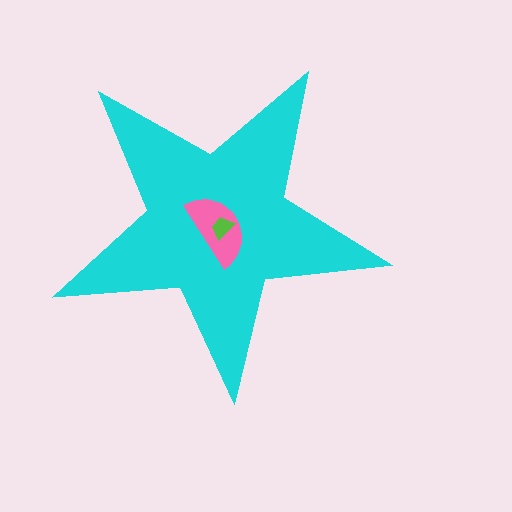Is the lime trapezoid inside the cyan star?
Yes.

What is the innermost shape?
The lime trapezoid.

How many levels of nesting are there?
3.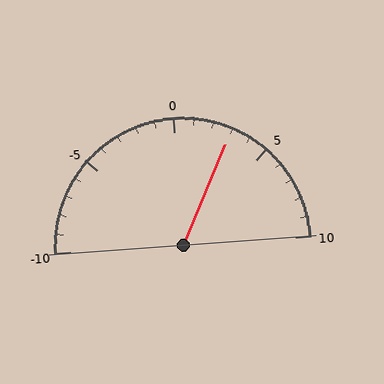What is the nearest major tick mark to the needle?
The nearest major tick mark is 5.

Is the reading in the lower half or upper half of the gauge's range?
The reading is in the upper half of the range (-10 to 10).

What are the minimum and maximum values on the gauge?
The gauge ranges from -10 to 10.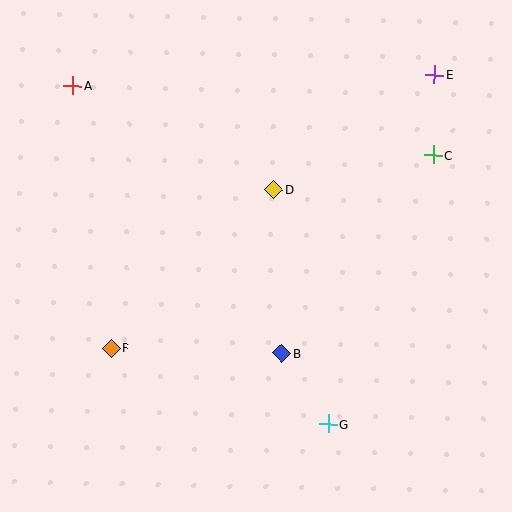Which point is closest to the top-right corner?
Point E is closest to the top-right corner.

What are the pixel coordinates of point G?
Point G is at (328, 424).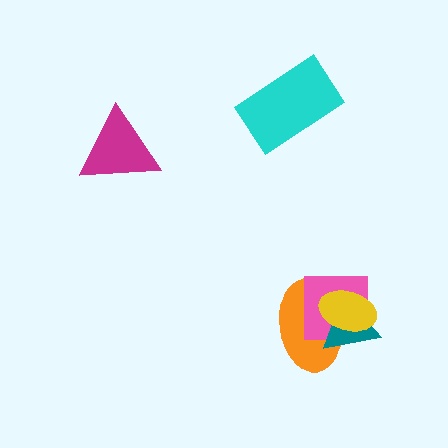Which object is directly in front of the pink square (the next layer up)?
The teal triangle is directly in front of the pink square.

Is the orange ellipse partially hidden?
Yes, it is partially covered by another shape.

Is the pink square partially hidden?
Yes, it is partially covered by another shape.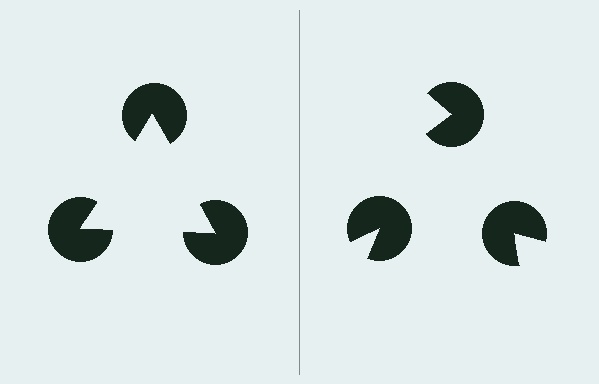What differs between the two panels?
The pac-man discs are positioned identically on both sides; only the wedge orientations differ. On the left they align to a triangle; on the right they are misaligned.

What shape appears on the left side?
An illusory triangle.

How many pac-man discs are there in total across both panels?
6 — 3 on each side.